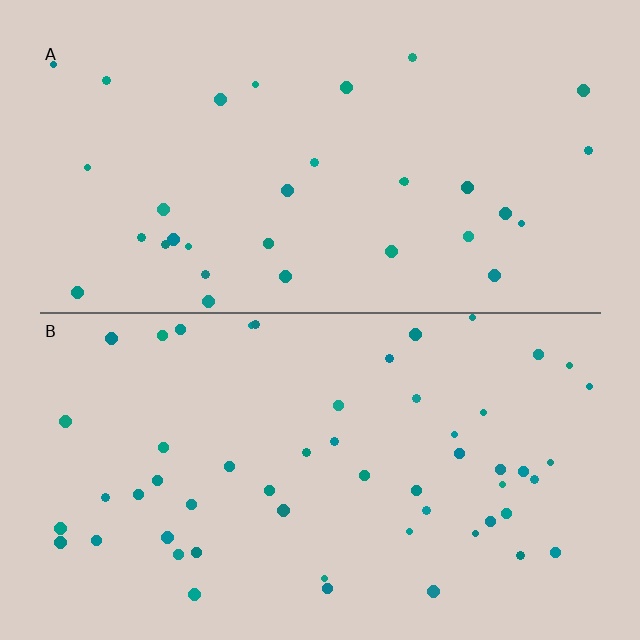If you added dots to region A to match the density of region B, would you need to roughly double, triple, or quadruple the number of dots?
Approximately double.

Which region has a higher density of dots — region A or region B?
B (the bottom).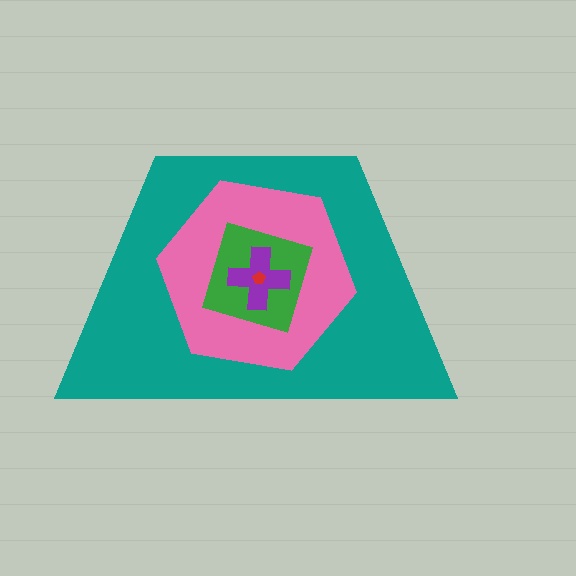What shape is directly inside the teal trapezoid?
The pink hexagon.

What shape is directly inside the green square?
The purple cross.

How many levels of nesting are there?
5.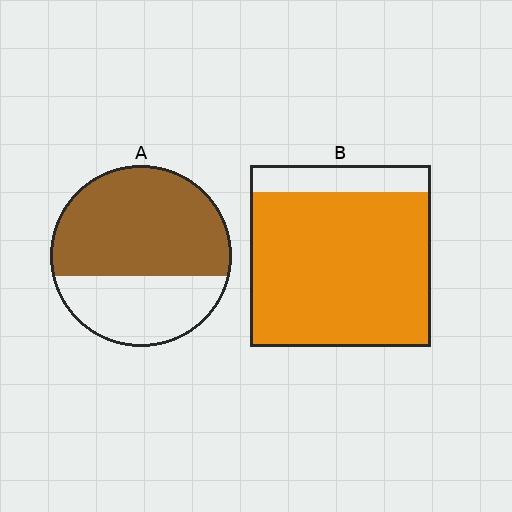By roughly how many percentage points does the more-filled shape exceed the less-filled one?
By roughly 20 percentage points (B over A).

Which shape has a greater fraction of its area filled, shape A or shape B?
Shape B.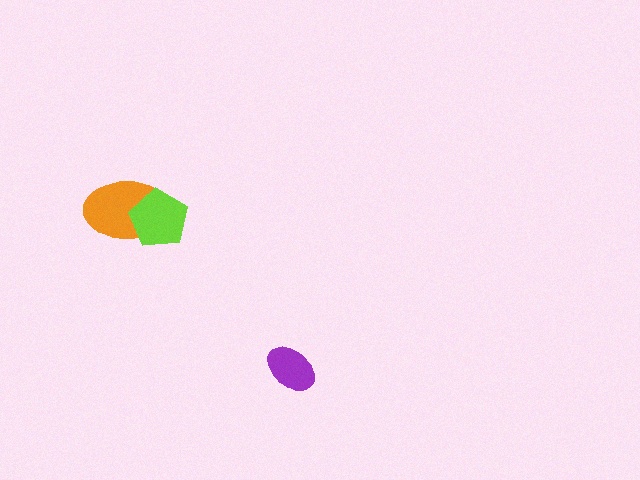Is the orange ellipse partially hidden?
Yes, it is partially covered by another shape.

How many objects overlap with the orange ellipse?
1 object overlaps with the orange ellipse.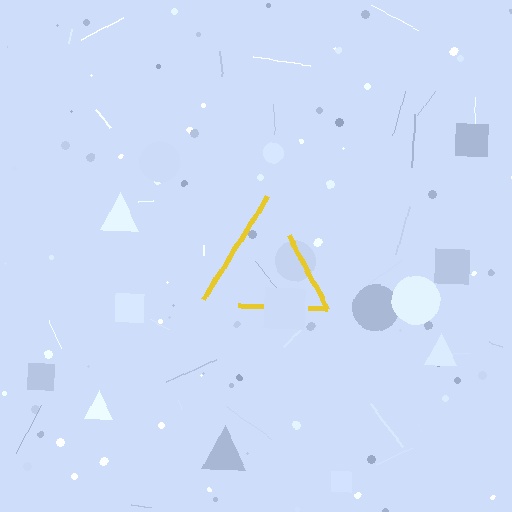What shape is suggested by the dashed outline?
The dashed outline suggests a triangle.